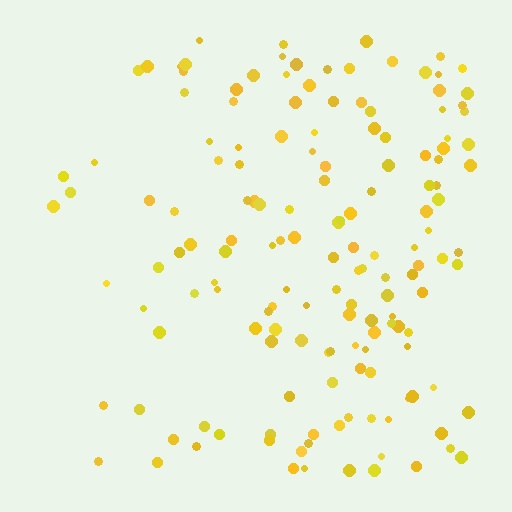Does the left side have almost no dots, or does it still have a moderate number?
Still a moderate number, just noticeably fewer than the right.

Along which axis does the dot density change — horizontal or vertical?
Horizontal.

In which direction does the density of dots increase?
From left to right, with the right side densest.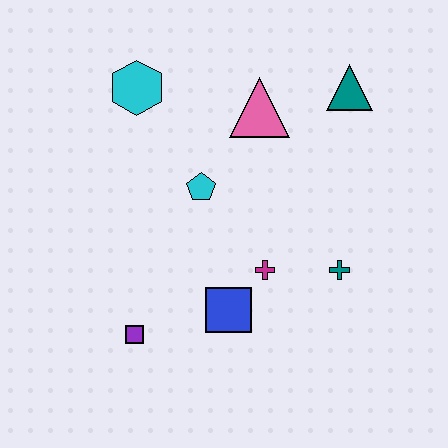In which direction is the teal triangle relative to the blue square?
The teal triangle is above the blue square.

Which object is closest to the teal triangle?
The pink triangle is closest to the teal triangle.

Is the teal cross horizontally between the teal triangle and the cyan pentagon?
Yes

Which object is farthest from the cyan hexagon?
The teal cross is farthest from the cyan hexagon.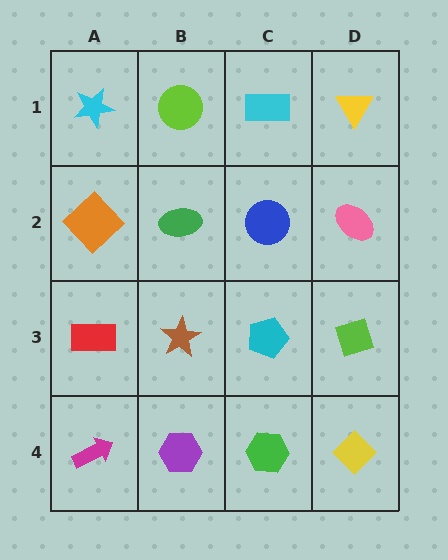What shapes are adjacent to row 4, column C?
A cyan pentagon (row 3, column C), a purple hexagon (row 4, column B), a yellow diamond (row 4, column D).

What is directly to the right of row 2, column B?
A blue circle.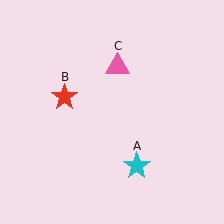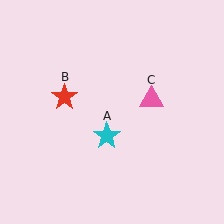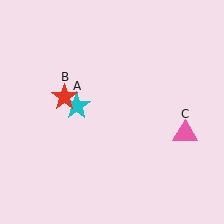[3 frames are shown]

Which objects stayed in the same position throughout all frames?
Red star (object B) remained stationary.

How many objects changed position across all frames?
2 objects changed position: cyan star (object A), pink triangle (object C).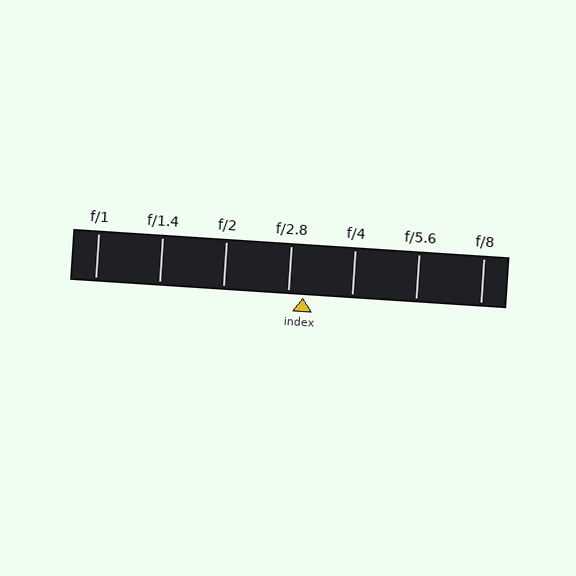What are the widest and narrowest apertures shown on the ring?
The widest aperture shown is f/1 and the narrowest is f/8.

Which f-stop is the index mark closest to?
The index mark is closest to f/2.8.